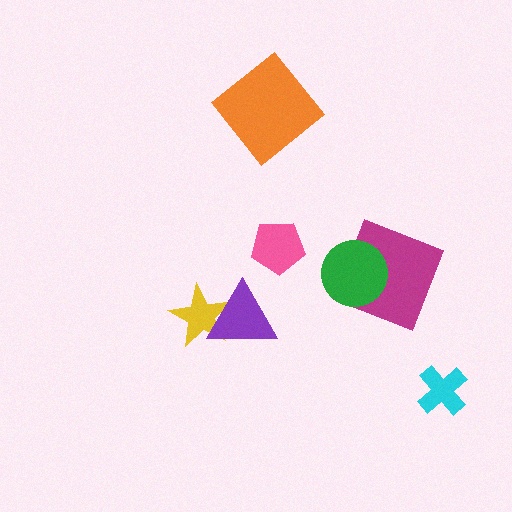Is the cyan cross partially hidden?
No, no other shape covers it.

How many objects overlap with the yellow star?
1 object overlaps with the yellow star.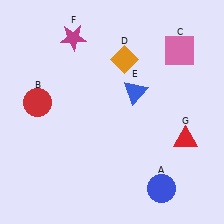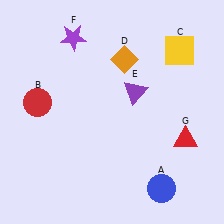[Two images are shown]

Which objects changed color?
C changed from pink to yellow. E changed from blue to purple. F changed from magenta to purple.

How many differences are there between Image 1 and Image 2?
There are 3 differences between the two images.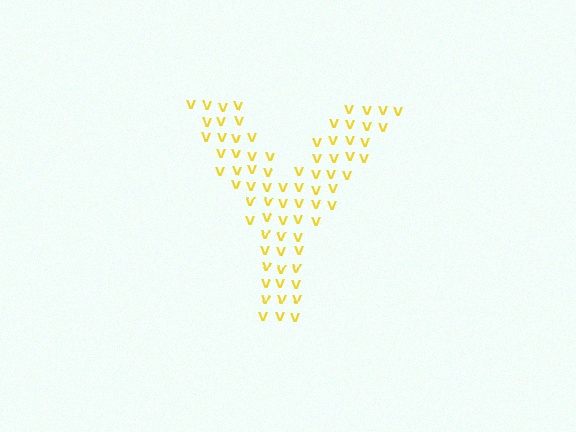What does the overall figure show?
The overall figure shows the letter Y.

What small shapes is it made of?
It is made of small letter V's.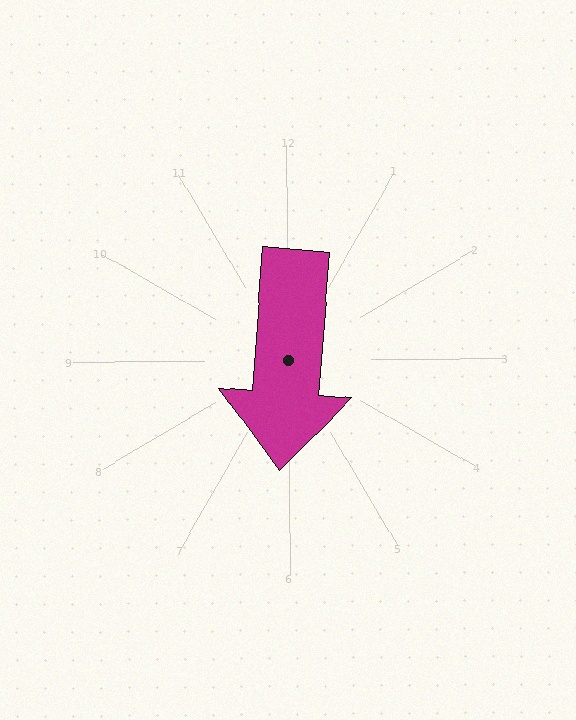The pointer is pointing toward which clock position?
Roughly 6 o'clock.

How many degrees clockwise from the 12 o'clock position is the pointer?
Approximately 185 degrees.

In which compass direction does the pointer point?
South.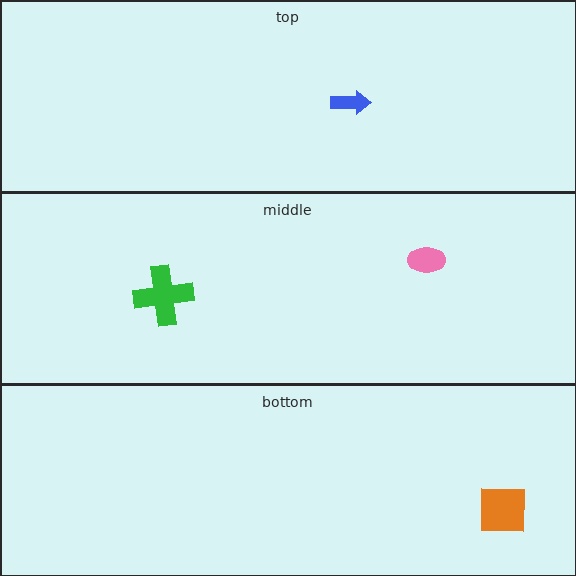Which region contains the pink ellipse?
The middle region.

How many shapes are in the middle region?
2.